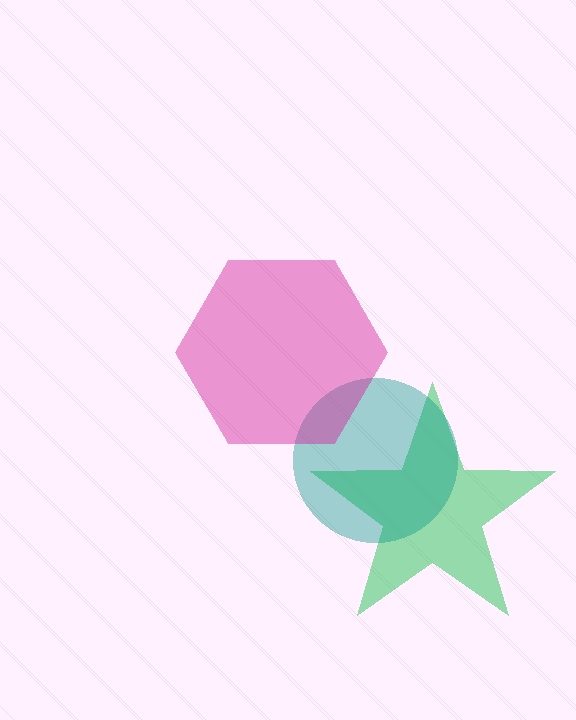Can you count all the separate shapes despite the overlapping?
Yes, there are 3 separate shapes.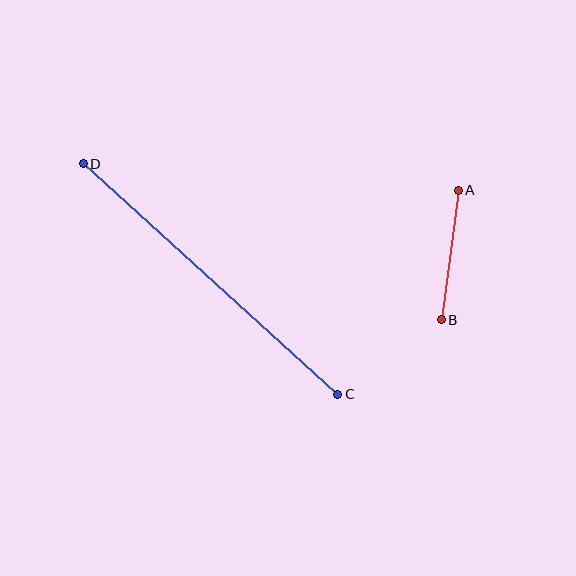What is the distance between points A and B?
The distance is approximately 131 pixels.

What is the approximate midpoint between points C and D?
The midpoint is at approximately (210, 279) pixels.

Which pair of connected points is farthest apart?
Points C and D are farthest apart.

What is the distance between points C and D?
The distance is approximately 344 pixels.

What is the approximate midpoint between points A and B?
The midpoint is at approximately (450, 255) pixels.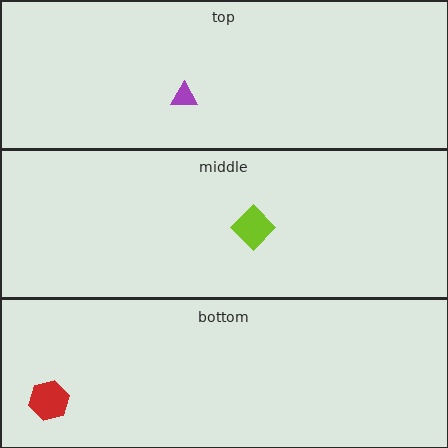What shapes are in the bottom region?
The red hexagon.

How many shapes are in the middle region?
1.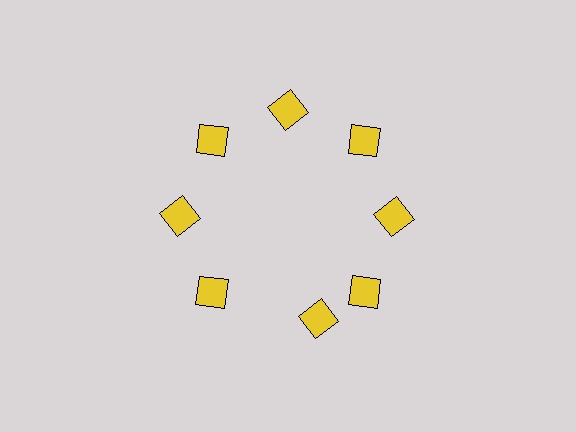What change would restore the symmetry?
The symmetry would be restored by rotating it back into even spacing with its neighbors so that all 8 squares sit at equal angles and equal distance from the center.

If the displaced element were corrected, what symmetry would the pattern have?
It would have 8-fold rotational symmetry — the pattern would map onto itself every 45 degrees.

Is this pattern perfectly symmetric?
No. The 8 yellow squares are arranged in a ring, but one element near the 6 o'clock position is rotated out of alignment along the ring, breaking the 8-fold rotational symmetry.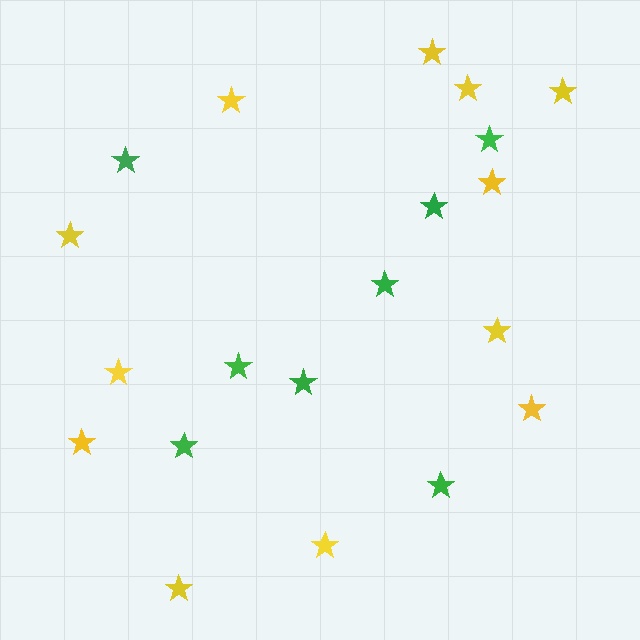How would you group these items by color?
There are 2 groups: one group of green stars (8) and one group of yellow stars (12).